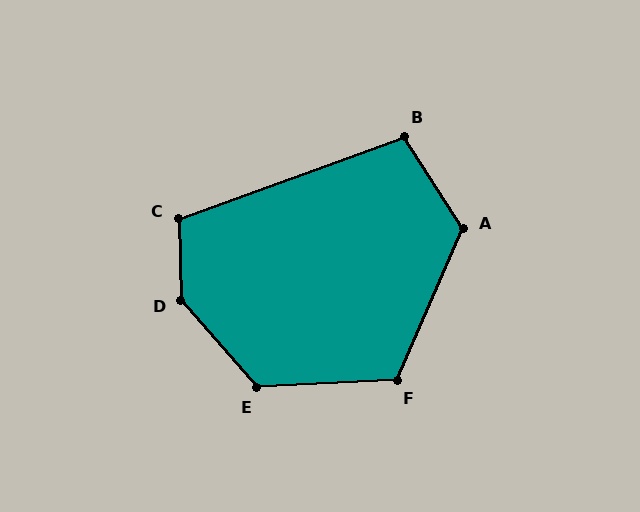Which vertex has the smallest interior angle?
B, at approximately 103 degrees.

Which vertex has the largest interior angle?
D, at approximately 140 degrees.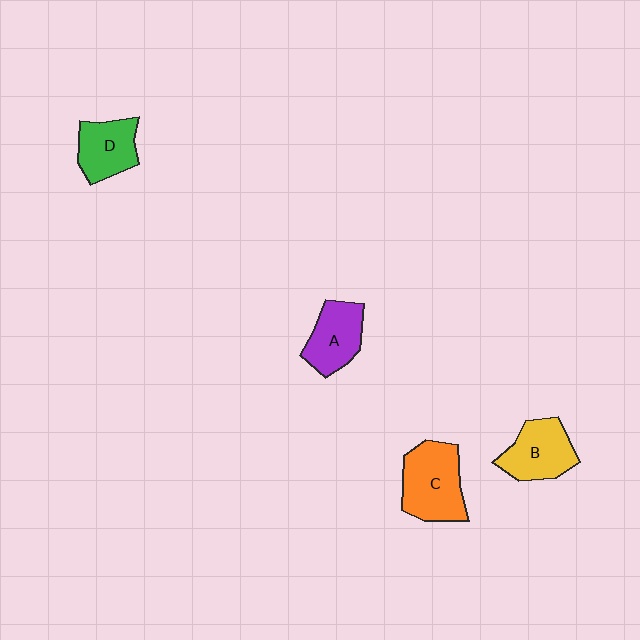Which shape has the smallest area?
Shape D (green).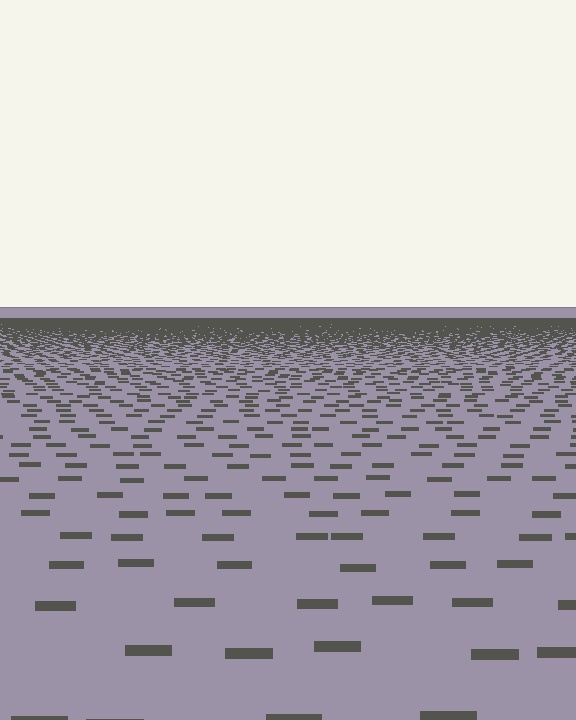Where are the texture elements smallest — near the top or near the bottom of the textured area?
Near the top.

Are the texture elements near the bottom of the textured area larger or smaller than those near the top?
Larger. Near the bottom, elements are closer to the viewer and appear at a bigger on-screen size.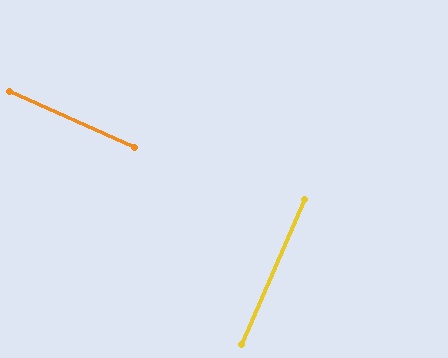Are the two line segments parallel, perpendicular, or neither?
Perpendicular — they meet at approximately 89°.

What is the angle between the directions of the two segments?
Approximately 89 degrees.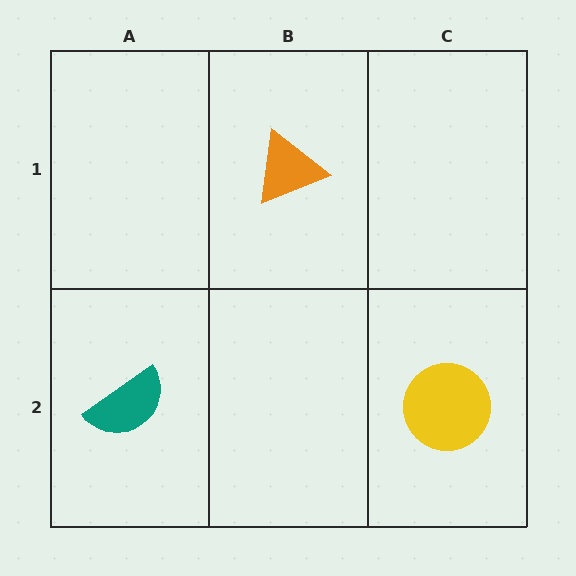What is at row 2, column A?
A teal semicircle.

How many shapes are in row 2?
2 shapes.